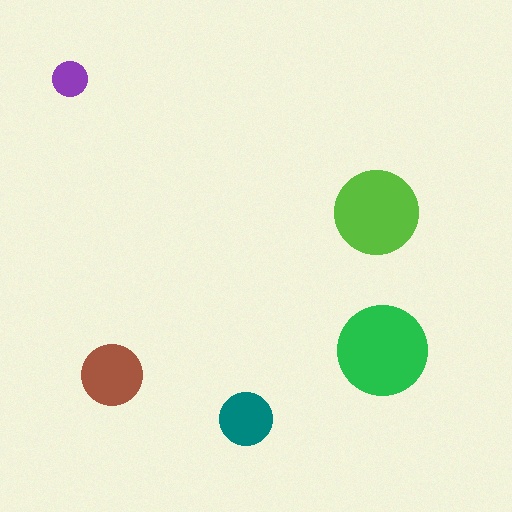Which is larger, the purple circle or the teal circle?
The teal one.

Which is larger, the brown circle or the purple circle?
The brown one.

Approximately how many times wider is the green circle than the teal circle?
About 1.5 times wider.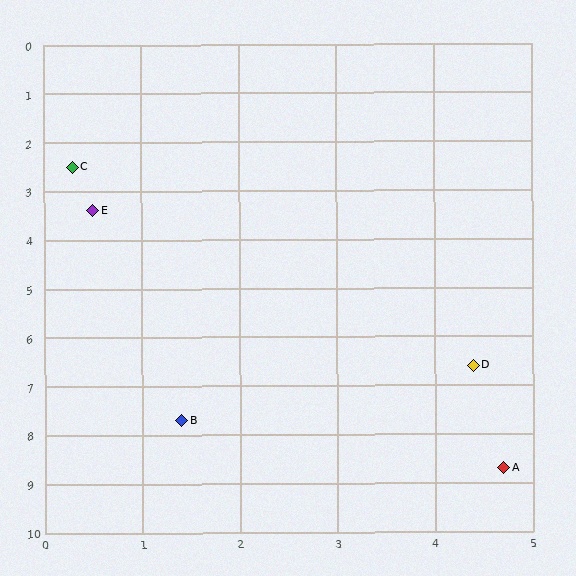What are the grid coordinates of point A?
Point A is at approximately (4.7, 8.7).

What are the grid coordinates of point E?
Point E is at approximately (0.5, 3.4).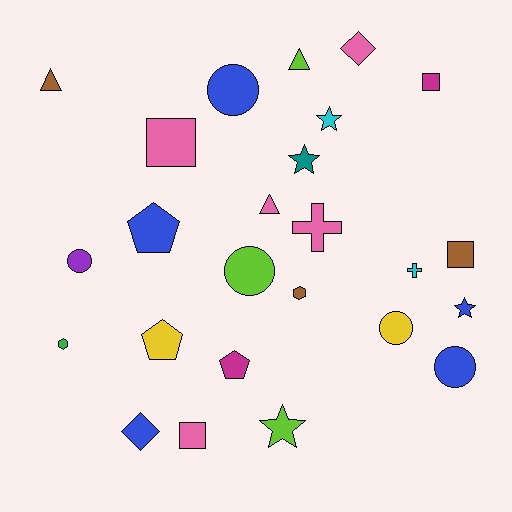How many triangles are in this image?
There are 3 triangles.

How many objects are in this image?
There are 25 objects.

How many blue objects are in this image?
There are 5 blue objects.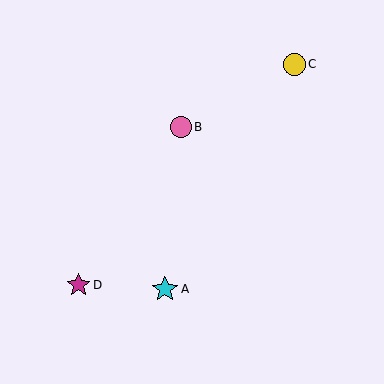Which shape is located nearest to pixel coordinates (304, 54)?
The yellow circle (labeled C) at (294, 64) is nearest to that location.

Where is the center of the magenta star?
The center of the magenta star is at (79, 285).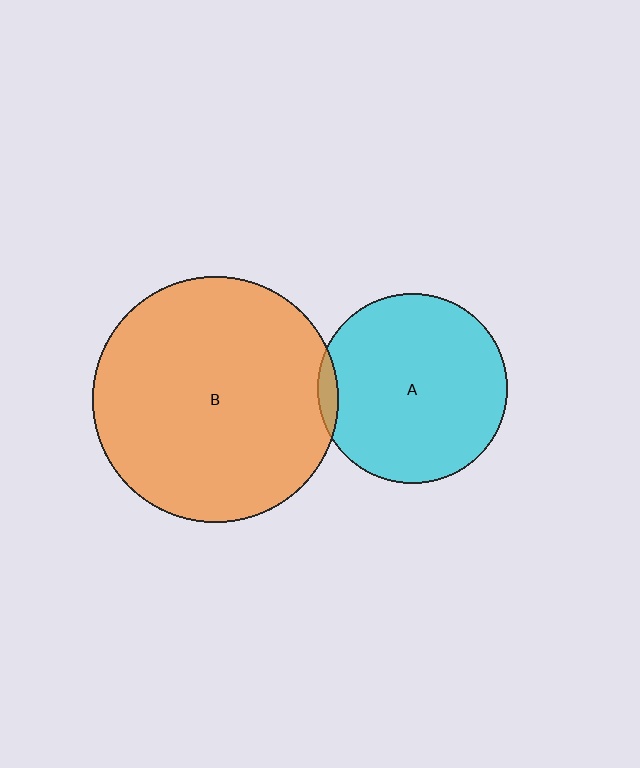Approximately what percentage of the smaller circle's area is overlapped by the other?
Approximately 5%.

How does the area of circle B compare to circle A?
Approximately 1.7 times.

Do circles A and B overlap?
Yes.